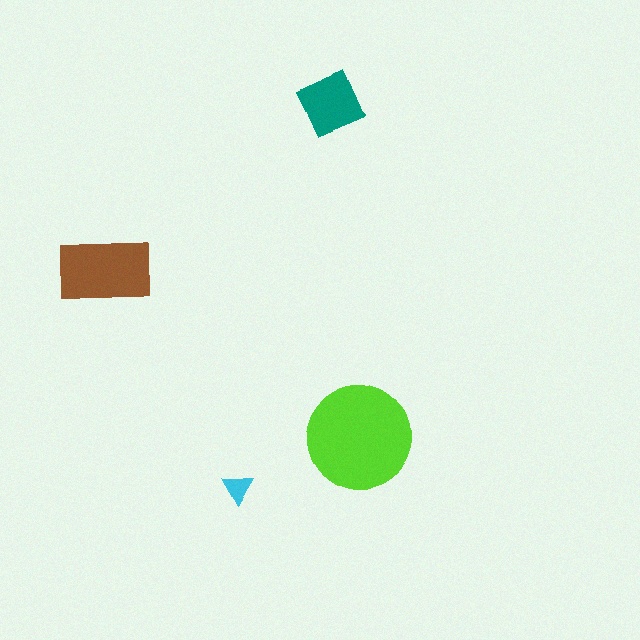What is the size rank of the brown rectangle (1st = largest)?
2nd.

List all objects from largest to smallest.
The lime circle, the brown rectangle, the teal diamond, the cyan triangle.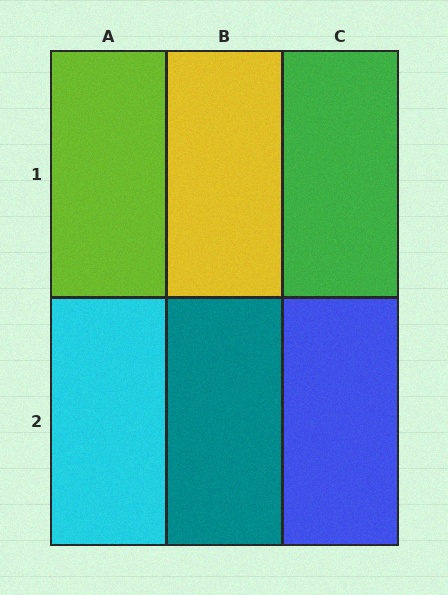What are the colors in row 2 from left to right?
Cyan, teal, blue.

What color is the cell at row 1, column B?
Yellow.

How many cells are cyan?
1 cell is cyan.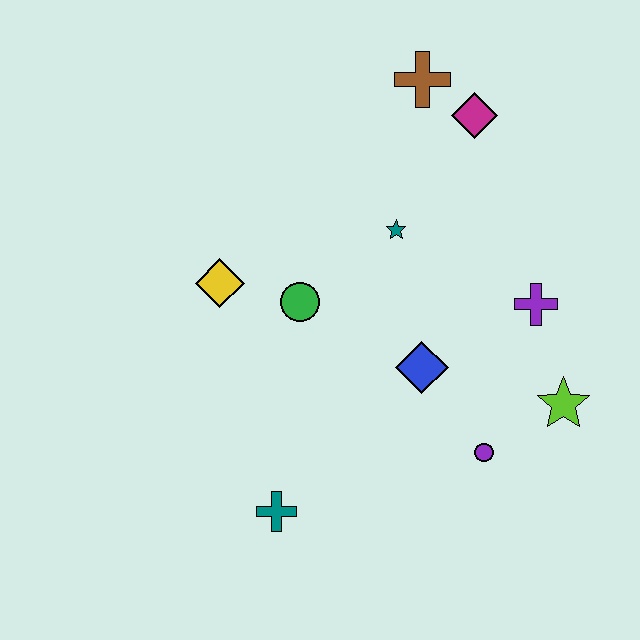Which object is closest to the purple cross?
The lime star is closest to the purple cross.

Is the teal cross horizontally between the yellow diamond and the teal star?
Yes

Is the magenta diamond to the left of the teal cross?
No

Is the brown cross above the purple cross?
Yes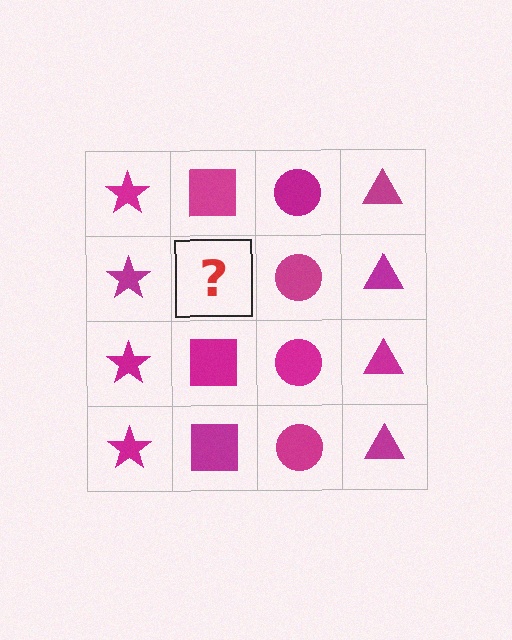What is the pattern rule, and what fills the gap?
The rule is that each column has a consistent shape. The gap should be filled with a magenta square.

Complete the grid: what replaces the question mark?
The question mark should be replaced with a magenta square.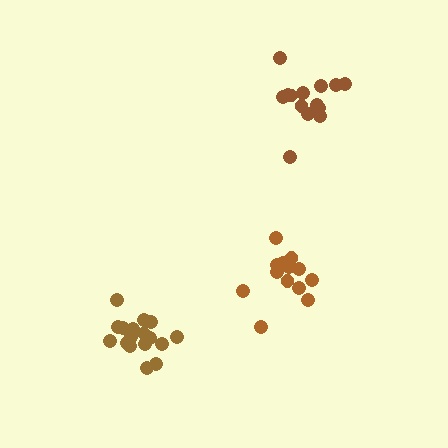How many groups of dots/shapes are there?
There are 3 groups.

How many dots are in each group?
Group 1: 13 dots, Group 2: 17 dots, Group 3: 16 dots (46 total).